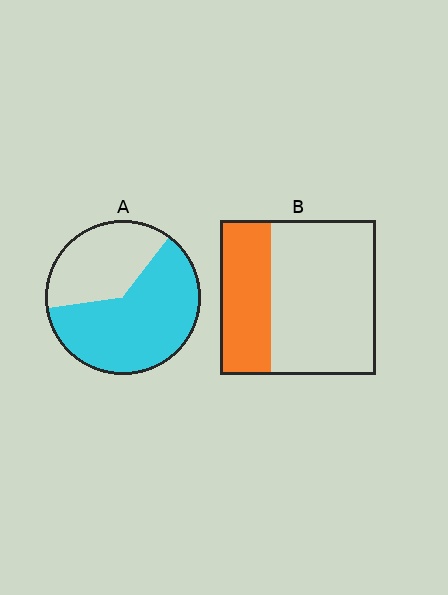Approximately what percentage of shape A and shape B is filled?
A is approximately 65% and B is approximately 35%.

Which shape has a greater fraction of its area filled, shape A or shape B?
Shape A.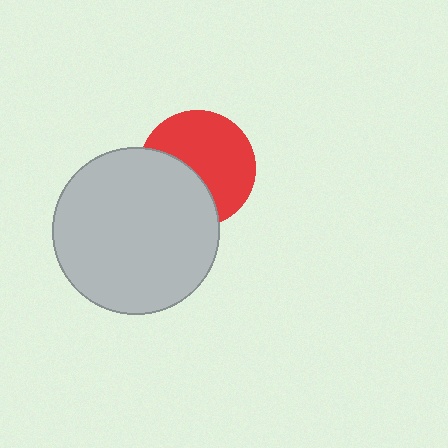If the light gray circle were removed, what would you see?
You would see the complete red circle.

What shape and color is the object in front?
The object in front is a light gray circle.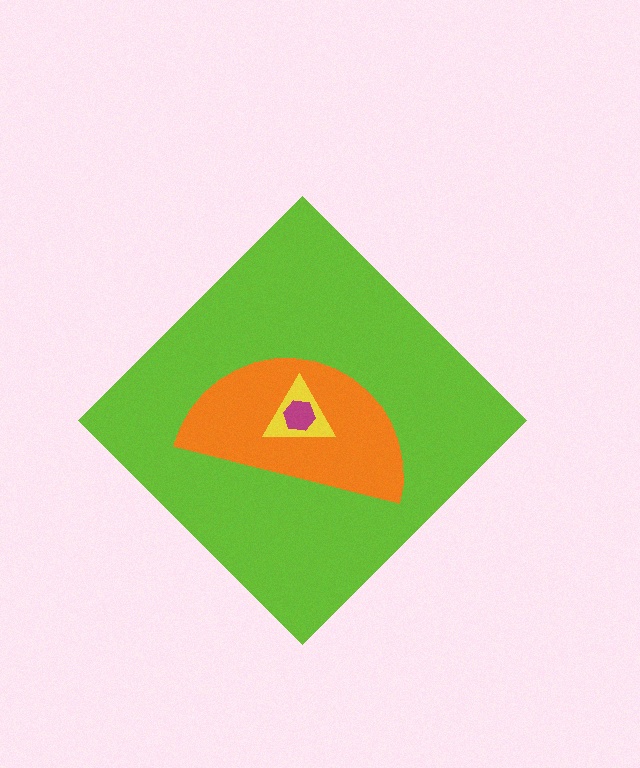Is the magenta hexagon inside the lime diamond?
Yes.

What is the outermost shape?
The lime diamond.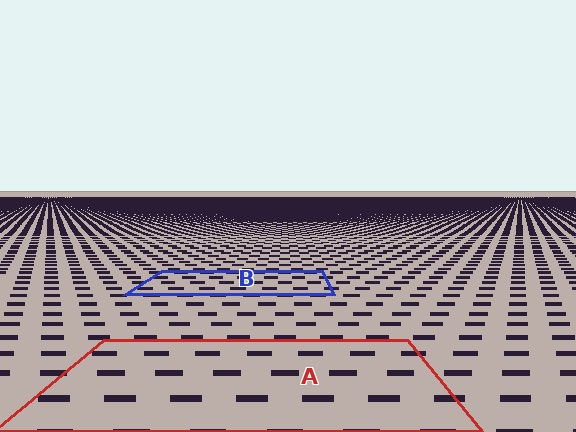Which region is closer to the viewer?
Region A is closer. The texture elements there are larger and more spread out.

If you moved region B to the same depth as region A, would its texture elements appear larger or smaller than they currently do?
They would appear larger. At a closer depth, the same texture elements are projected at a bigger on-screen size.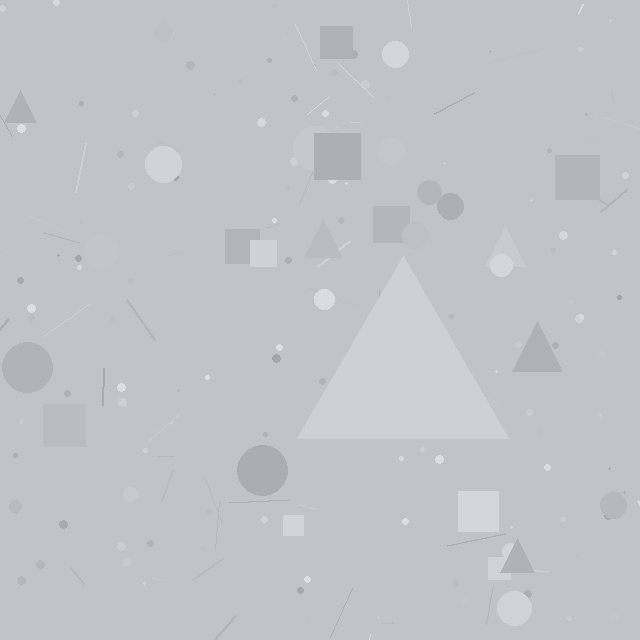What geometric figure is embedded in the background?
A triangle is embedded in the background.